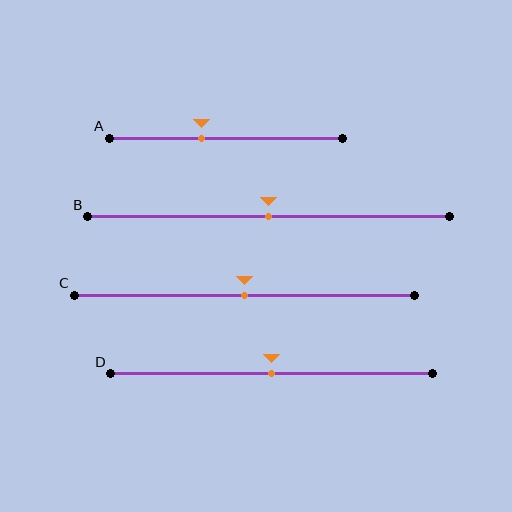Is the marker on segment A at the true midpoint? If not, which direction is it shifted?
No, the marker on segment A is shifted to the left by about 11% of the segment length.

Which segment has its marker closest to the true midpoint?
Segment B has its marker closest to the true midpoint.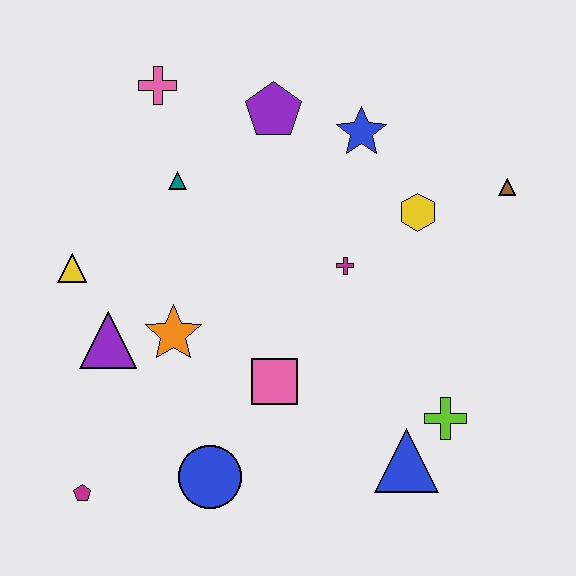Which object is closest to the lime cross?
The blue triangle is closest to the lime cross.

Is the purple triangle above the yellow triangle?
No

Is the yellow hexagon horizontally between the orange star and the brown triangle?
Yes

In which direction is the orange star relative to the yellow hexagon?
The orange star is to the left of the yellow hexagon.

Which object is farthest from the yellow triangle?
The brown triangle is farthest from the yellow triangle.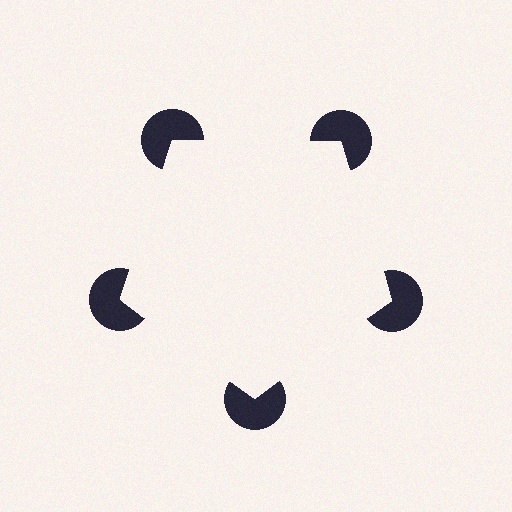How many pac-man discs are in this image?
There are 5 — one at each vertex of the illusory pentagon.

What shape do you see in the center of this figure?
An illusory pentagon — its edges are inferred from the aligned wedge cuts in the pac-man discs, not physically drawn.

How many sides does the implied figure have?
5 sides.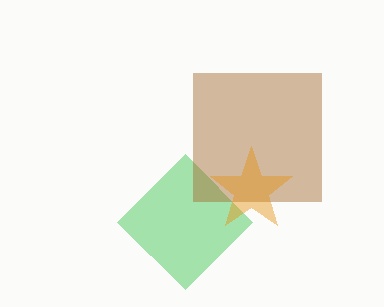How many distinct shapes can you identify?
There are 3 distinct shapes: a green diamond, a brown square, an orange star.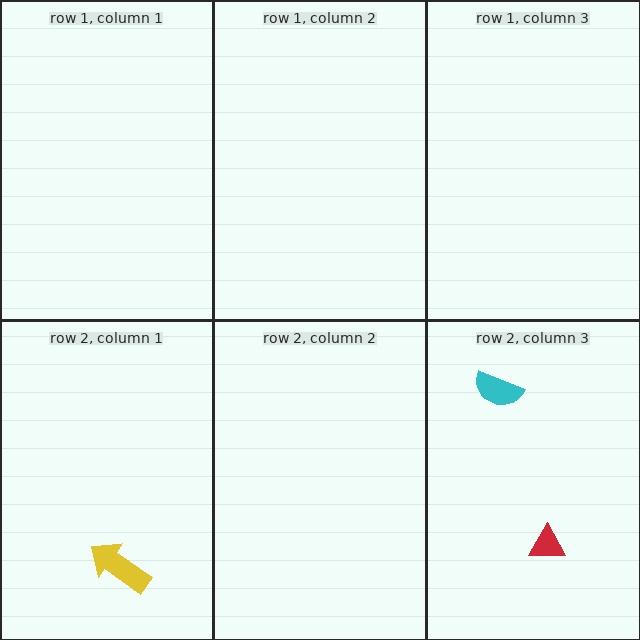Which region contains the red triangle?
The row 2, column 3 region.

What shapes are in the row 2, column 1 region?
The yellow arrow.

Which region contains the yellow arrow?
The row 2, column 1 region.